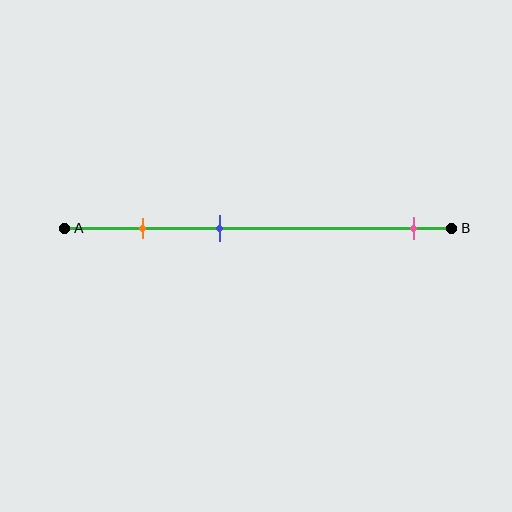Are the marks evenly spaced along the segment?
No, the marks are not evenly spaced.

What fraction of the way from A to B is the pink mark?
The pink mark is approximately 90% (0.9) of the way from A to B.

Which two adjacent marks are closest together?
The orange and blue marks are the closest adjacent pair.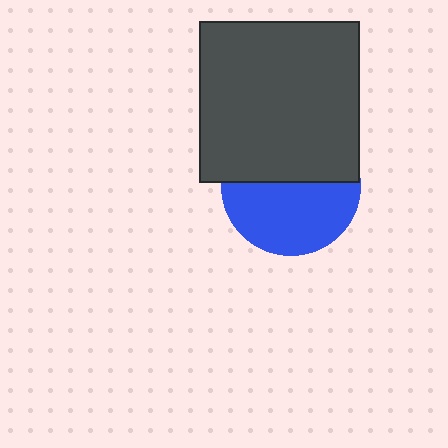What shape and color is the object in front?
The object in front is a dark gray square.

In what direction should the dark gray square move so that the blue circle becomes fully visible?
The dark gray square should move up. That is the shortest direction to clear the overlap and leave the blue circle fully visible.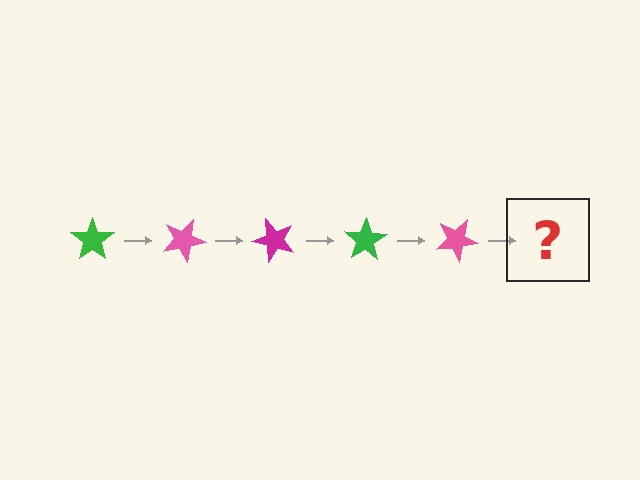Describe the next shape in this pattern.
It should be a magenta star, rotated 125 degrees from the start.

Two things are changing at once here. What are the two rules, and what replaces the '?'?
The two rules are that it rotates 25 degrees each step and the color cycles through green, pink, and magenta. The '?' should be a magenta star, rotated 125 degrees from the start.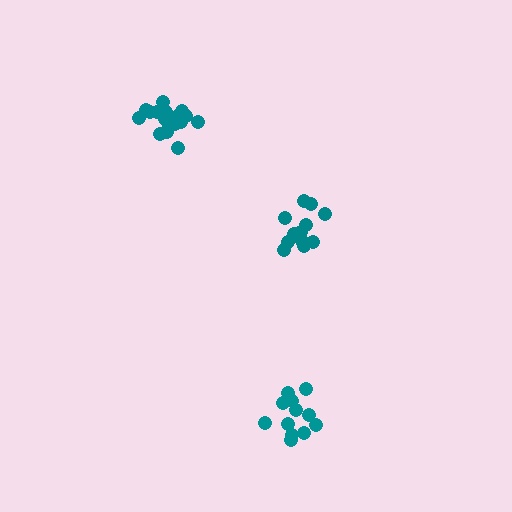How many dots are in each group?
Group 1: 12 dots, Group 2: 12 dots, Group 3: 18 dots (42 total).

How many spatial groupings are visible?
There are 3 spatial groupings.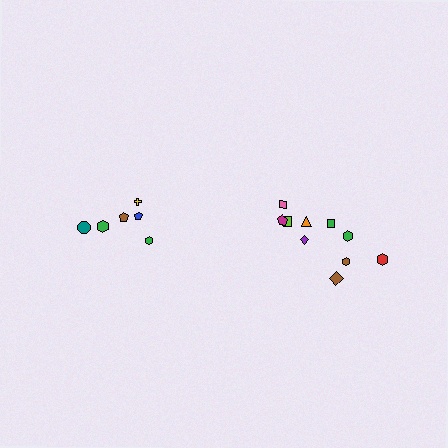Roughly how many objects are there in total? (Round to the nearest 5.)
Roughly 15 objects in total.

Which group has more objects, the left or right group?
The right group.